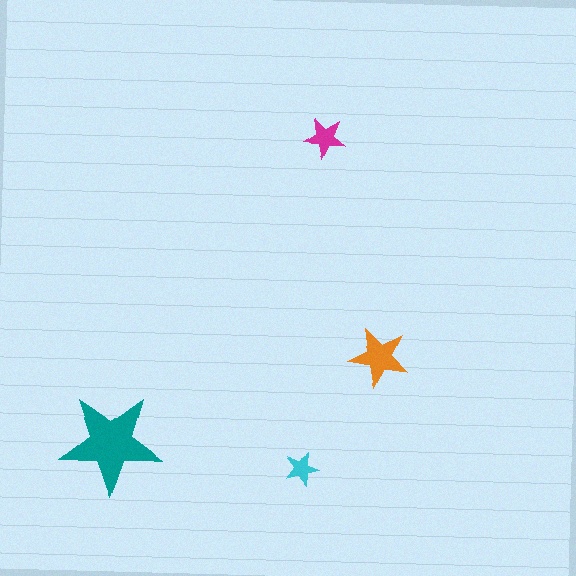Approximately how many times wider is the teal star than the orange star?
About 1.5 times wider.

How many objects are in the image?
There are 4 objects in the image.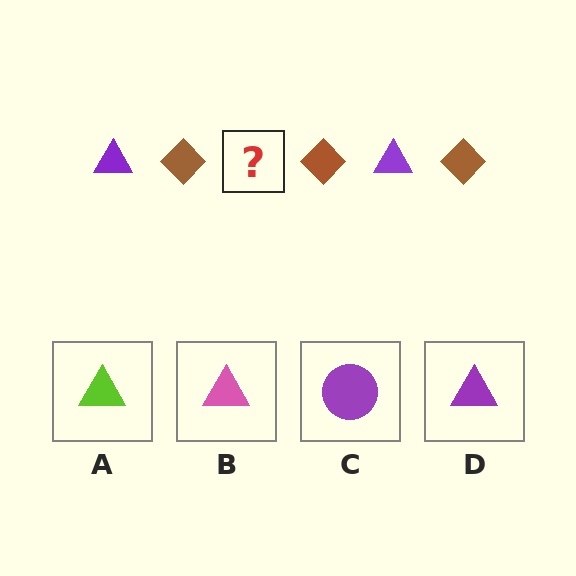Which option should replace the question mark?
Option D.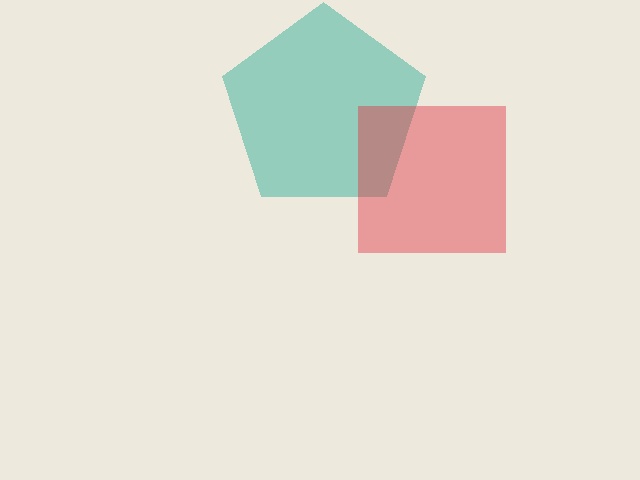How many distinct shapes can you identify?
There are 2 distinct shapes: a teal pentagon, a red square.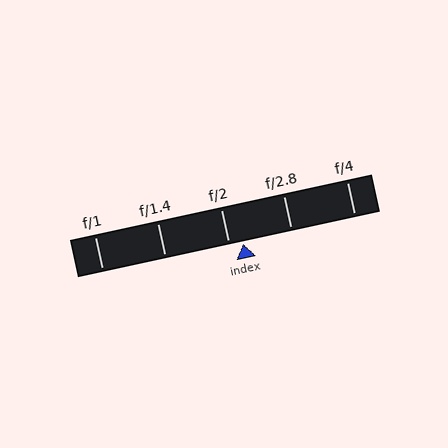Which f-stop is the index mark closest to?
The index mark is closest to f/2.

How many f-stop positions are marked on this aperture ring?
There are 5 f-stop positions marked.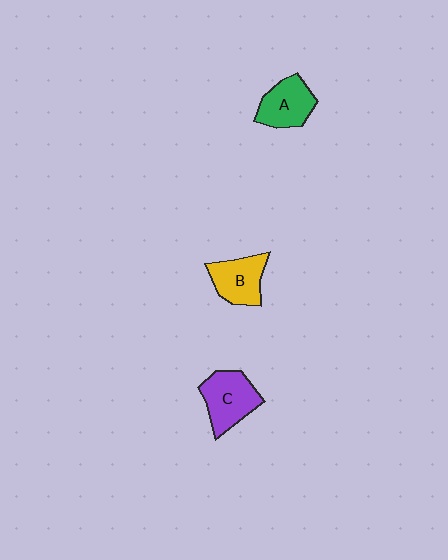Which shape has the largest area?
Shape C (purple).